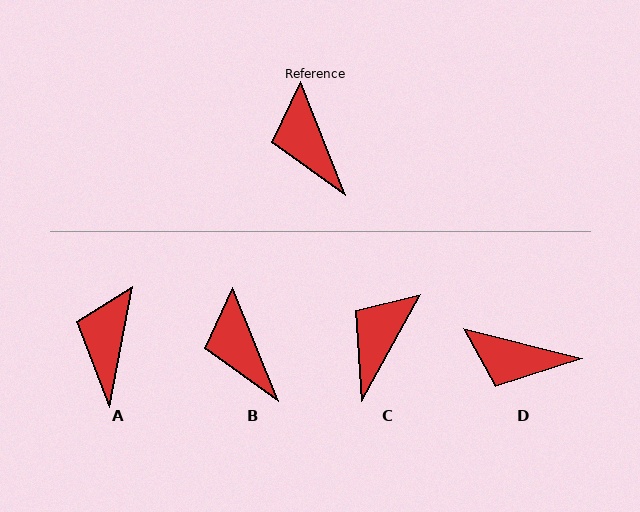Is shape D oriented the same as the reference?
No, it is off by about 54 degrees.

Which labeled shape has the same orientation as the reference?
B.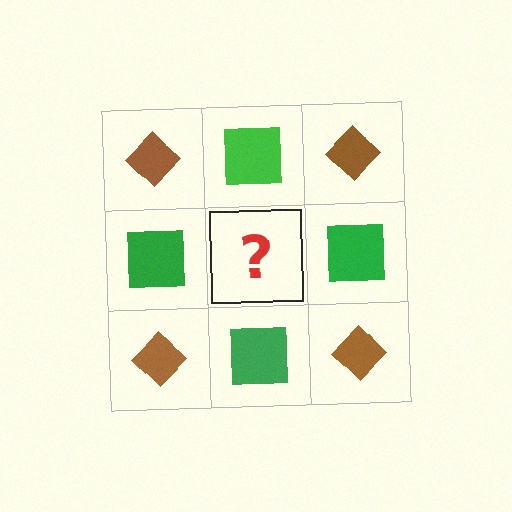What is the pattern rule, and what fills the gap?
The rule is that it alternates brown diamond and green square in a checkerboard pattern. The gap should be filled with a brown diamond.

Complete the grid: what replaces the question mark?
The question mark should be replaced with a brown diamond.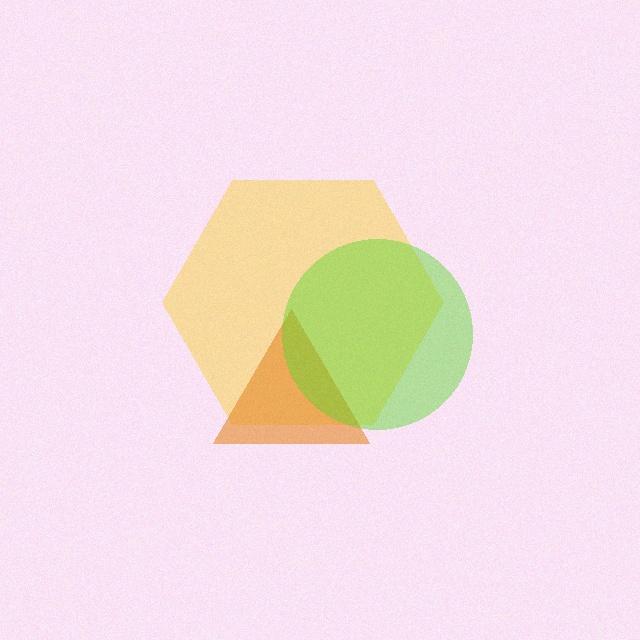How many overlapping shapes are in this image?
There are 3 overlapping shapes in the image.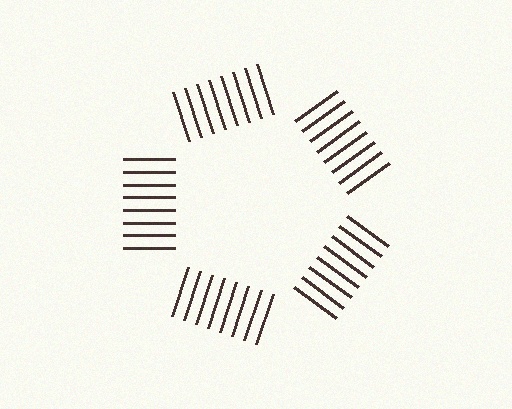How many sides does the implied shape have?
5 sides — the line-ends trace a pentagon.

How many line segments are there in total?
40 — 8 along each of the 5 edges.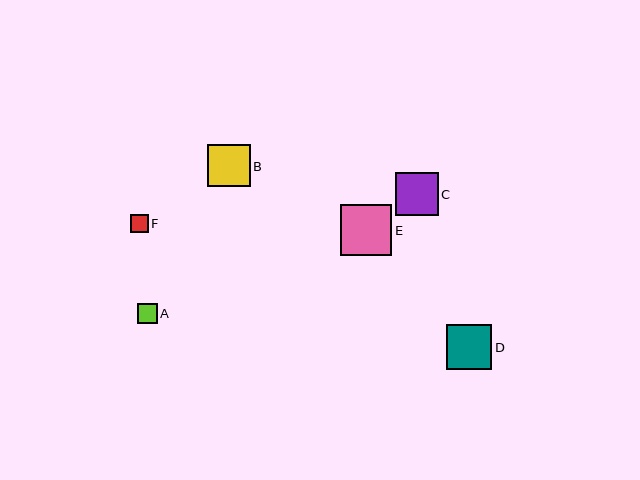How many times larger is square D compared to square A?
Square D is approximately 2.2 times the size of square A.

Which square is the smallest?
Square F is the smallest with a size of approximately 17 pixels.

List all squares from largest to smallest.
From largest to smallest: E, D, C, B, A, F.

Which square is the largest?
Square E is the largest with a size of approximately 51 pixels.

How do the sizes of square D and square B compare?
Square D and square B are approximately the same size.